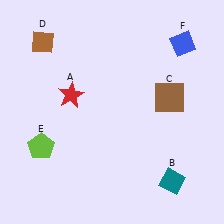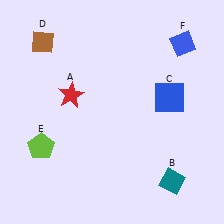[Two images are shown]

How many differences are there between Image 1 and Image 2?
There is 1 difference between the two images.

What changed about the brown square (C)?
In Image 1, C is brown. In Image 2, it changed to blue.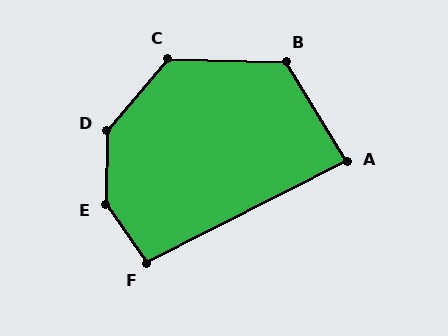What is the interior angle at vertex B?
Approximately 123 degrees (obtuse).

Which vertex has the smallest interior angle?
A, at approximately 86 degrees.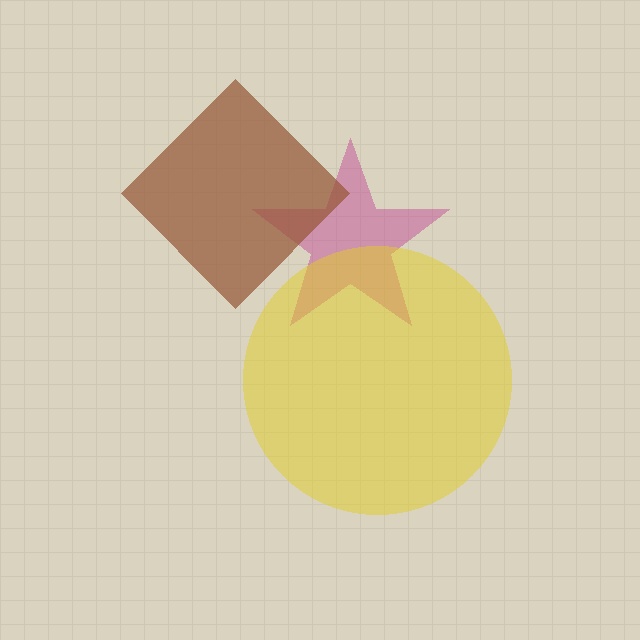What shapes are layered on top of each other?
The layered shapes are: a magenta star, a brown diamond, a yellow circle.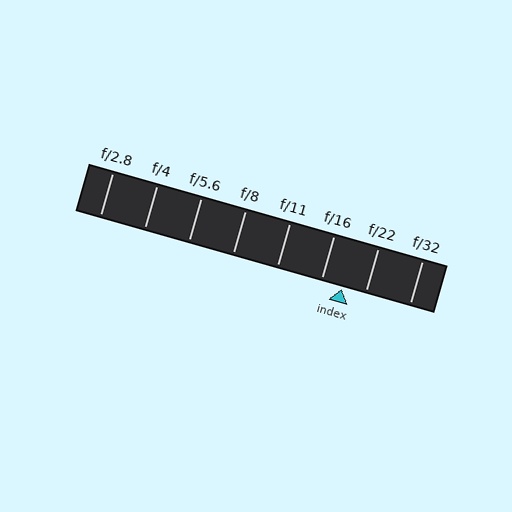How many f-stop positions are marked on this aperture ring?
There are 8 f-stop positions marked.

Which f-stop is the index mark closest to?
The index mark is closest to f/16.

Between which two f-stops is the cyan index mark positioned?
The index mark is between f/16 and f/22.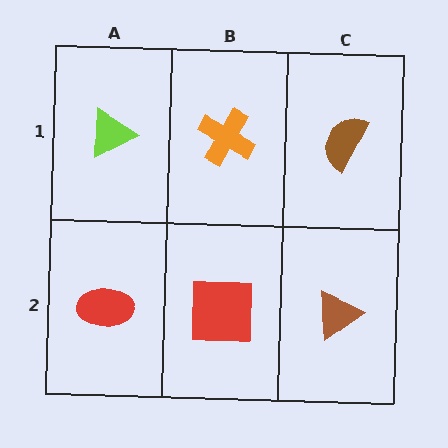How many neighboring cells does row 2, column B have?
3.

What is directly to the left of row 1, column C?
An orange cross.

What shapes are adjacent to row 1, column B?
A red square (row 2, column B), a lime triangle (row 1, column A), a brown semicircle (row 1, column C).